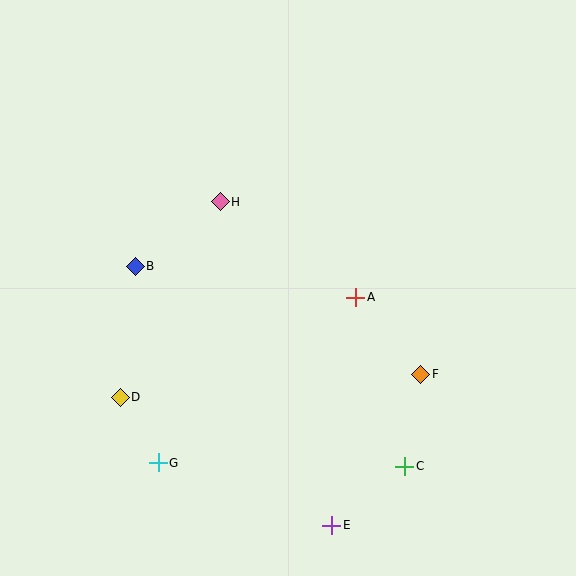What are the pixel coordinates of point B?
Point B is at (135, 266).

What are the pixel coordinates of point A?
Point A is at (356, 297).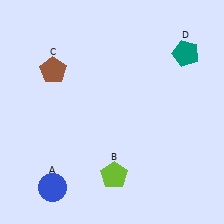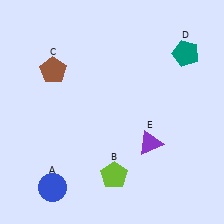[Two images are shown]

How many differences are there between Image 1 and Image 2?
There is 1 difference between the two images.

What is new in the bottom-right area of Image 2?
A purple triangle (E) was added in the bottom-right area of Image 2.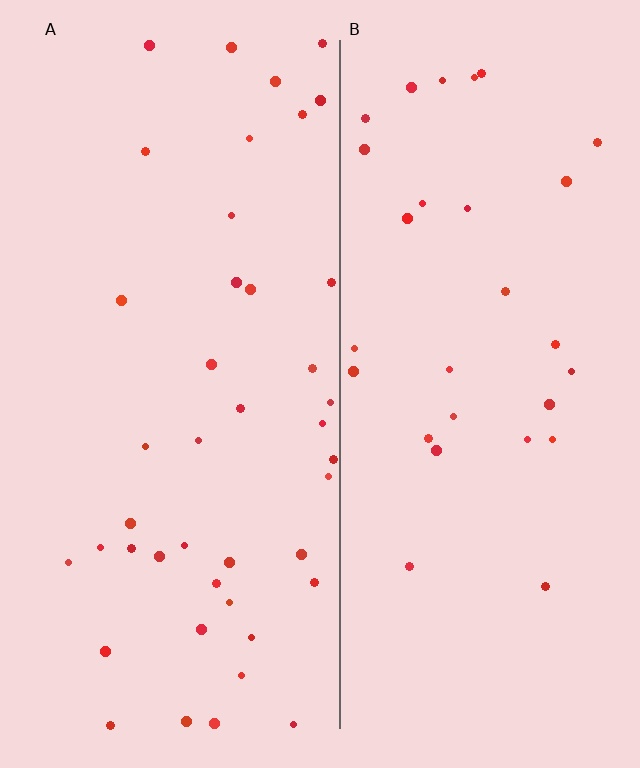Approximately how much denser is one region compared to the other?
Approximately 1.4× — region A over region B.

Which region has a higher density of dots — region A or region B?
A (the left).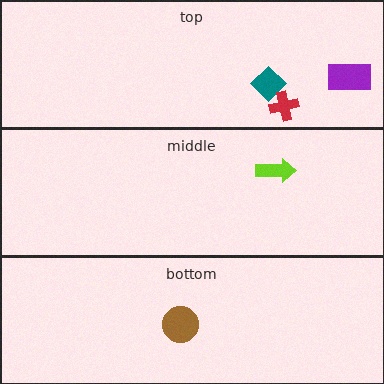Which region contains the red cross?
The top region.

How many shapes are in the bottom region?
1.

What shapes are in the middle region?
The lime arrow.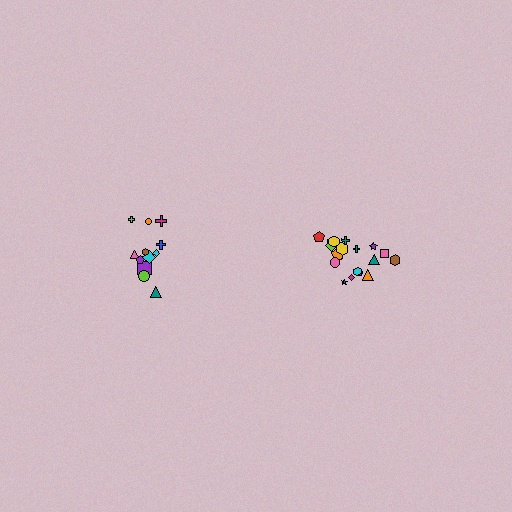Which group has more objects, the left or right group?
The right group.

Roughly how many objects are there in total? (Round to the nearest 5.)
Roughly 30 objects in total.